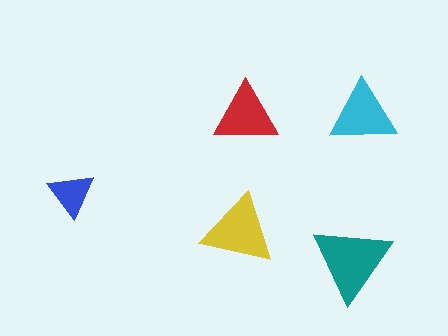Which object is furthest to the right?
The cyan triangle is rightmost.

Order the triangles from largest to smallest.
the teal one, the yellow one, the cyan one, the red one, the blue one.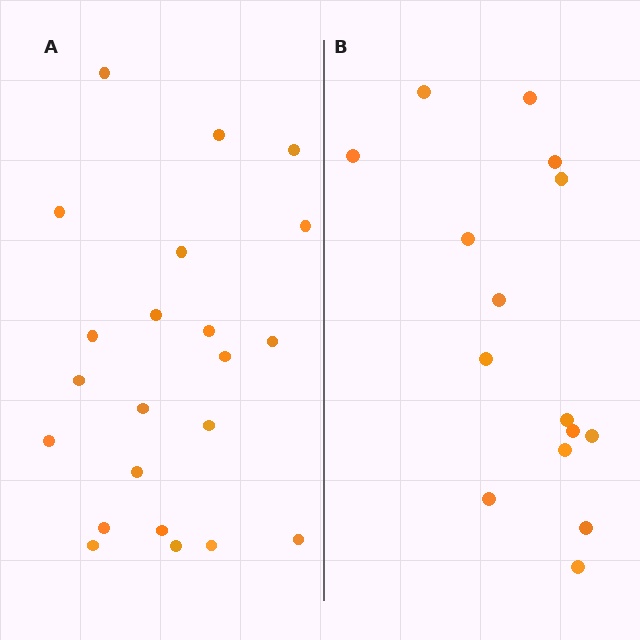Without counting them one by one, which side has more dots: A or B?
Region A (the left region) has more dots.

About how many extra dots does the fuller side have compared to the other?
Region A has roughly 8 or so more dots than region B.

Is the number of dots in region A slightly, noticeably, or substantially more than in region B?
Region A has substantially more. The ratio is roughly 1.5 to 1.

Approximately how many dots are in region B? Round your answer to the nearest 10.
About 20 dots. (The exact count is 15, which rounds to 20.)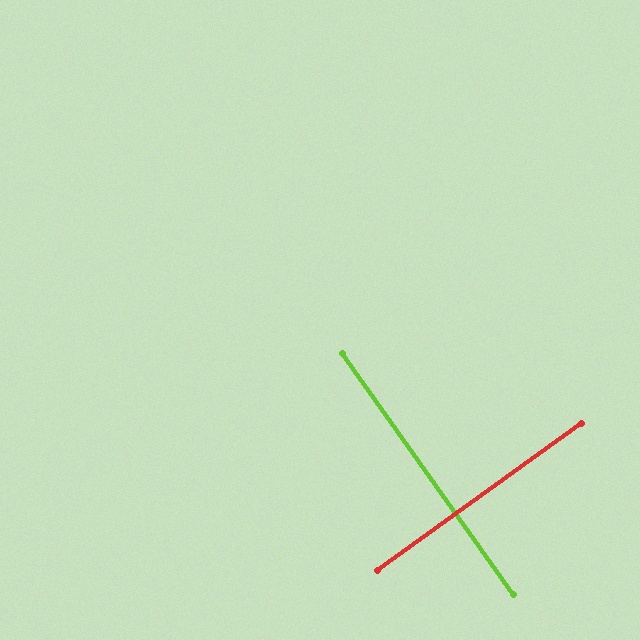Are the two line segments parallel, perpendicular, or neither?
Perpendicular — they meet at approximately 90°.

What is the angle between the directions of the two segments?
Approximately 90 degrees.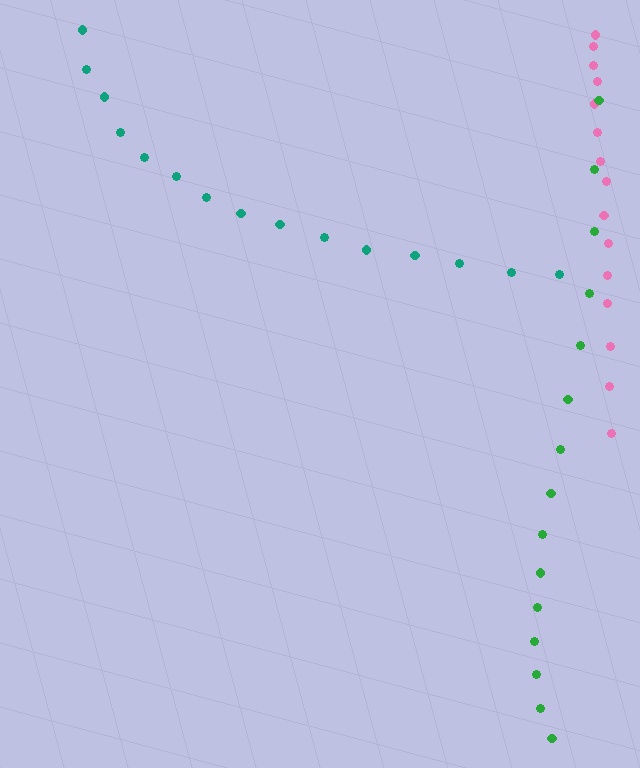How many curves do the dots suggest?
There are 3 distinct paths.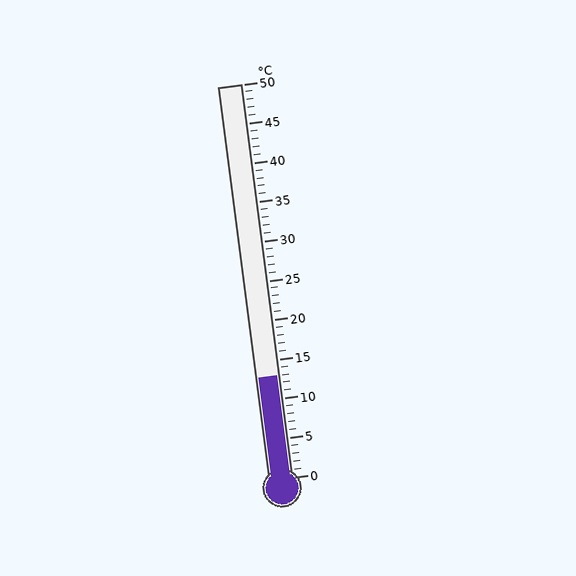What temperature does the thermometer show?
The thermometer shows approximately 13°C.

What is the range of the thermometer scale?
The thermometer scale ranges from 0°C to 50°C.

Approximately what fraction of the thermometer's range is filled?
The thermometer is filled to approximately 25% of its range.